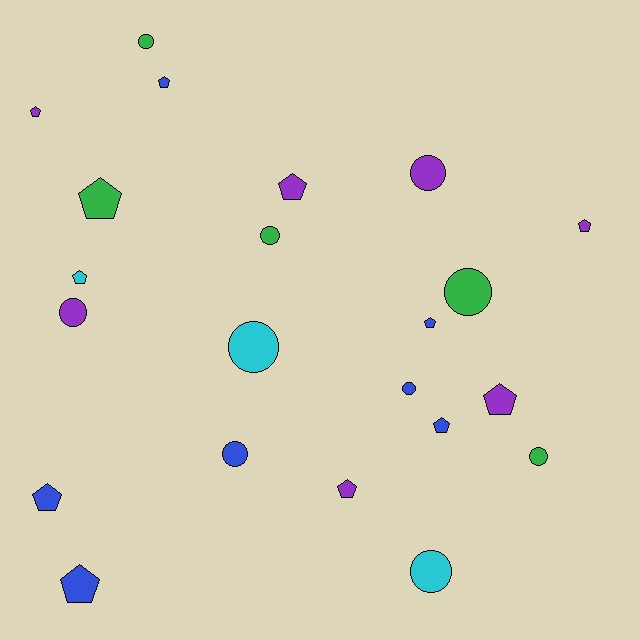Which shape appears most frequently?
Pentagon, with 12 objects.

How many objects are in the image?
There are 22 objects.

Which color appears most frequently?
Blue, with 7 objects.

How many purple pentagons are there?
There are 5 purple pentagons.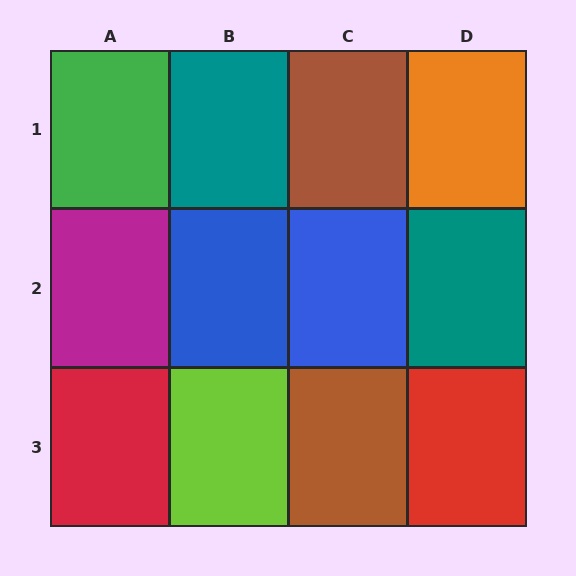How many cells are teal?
2 cells are teal.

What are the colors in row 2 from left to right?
Magenta, blue, blue, teal.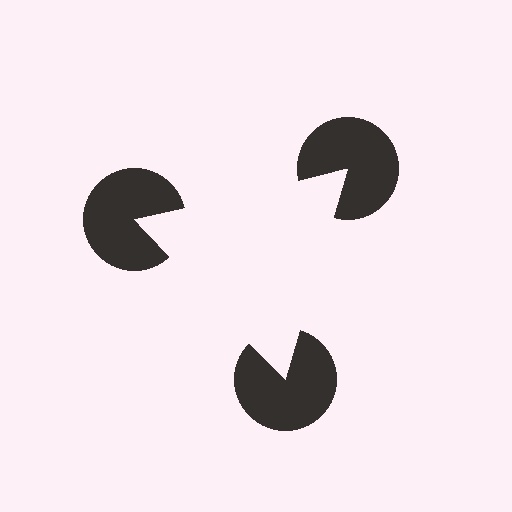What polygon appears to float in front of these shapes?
An illusory triangle — its edges are inferred from the aligned wedge cuts in the pac-man discs, not physically drawn.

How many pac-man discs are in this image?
There are 3 — one at each vertex of the illusory triangle.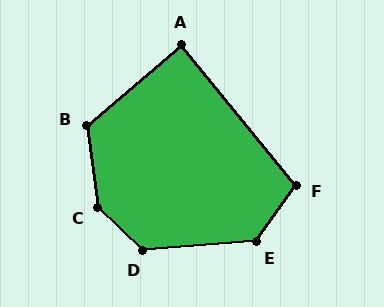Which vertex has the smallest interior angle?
A, at approximately 89 degrees.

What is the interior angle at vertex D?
Approximately 132 degrees (obtuse).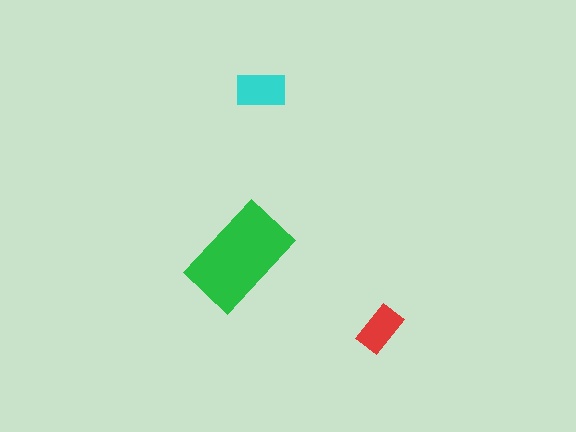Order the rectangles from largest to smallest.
the green one, the cyan one, the red one.